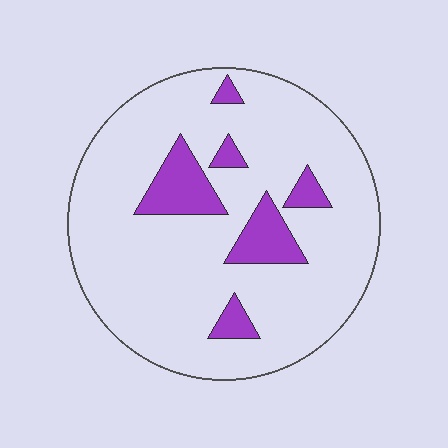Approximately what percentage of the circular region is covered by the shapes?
Approximately 15%.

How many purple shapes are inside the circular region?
6.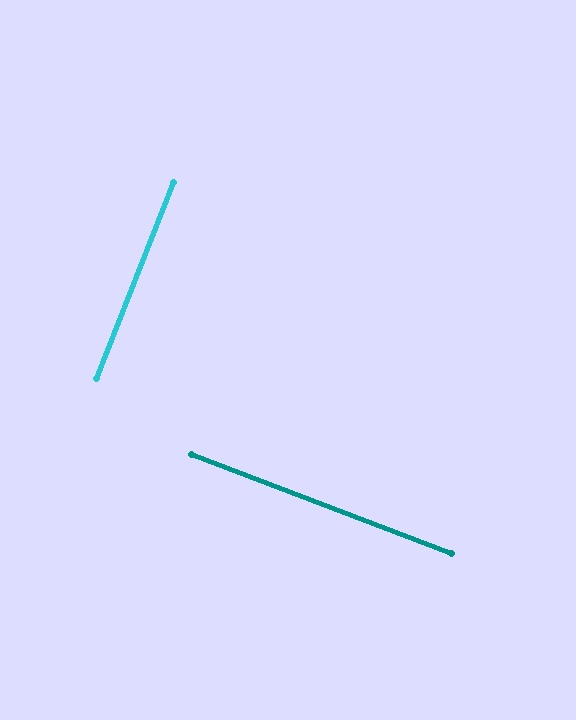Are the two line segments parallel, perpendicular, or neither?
Perpendicular — they meet at approximately 90°.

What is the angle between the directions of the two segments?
Approximately 90 degrees.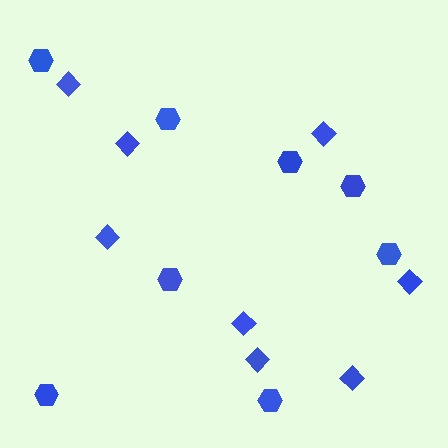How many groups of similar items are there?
There are 2 groups: one group of diamonds (8) and one group of hexagons (8).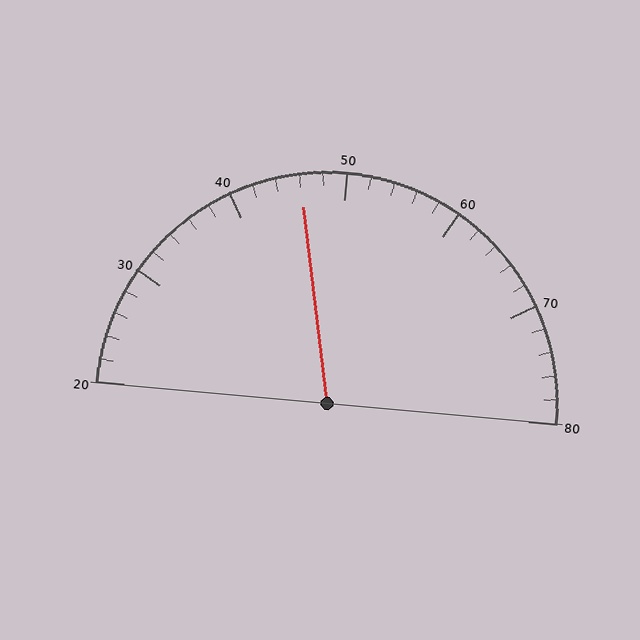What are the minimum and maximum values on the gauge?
The gauge ranges from 20 to 80.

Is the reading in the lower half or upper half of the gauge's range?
The reading is in the lower half of the range (20 to 80).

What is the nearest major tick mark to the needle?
The nearest major tick mark is 50.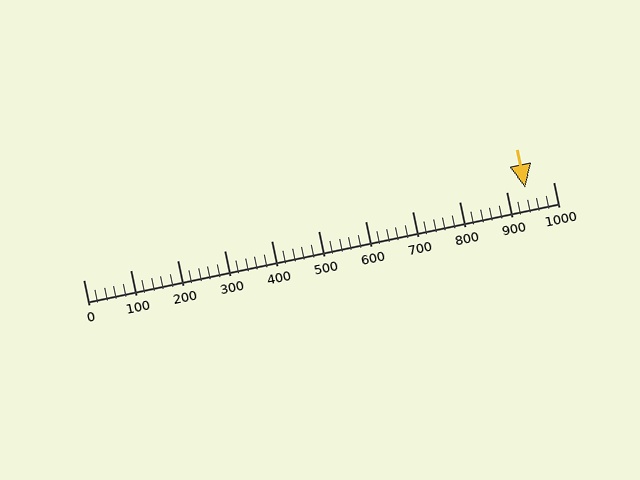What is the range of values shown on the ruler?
The ruler shows values from 0 to 1000.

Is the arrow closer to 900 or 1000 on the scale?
The arrow is closer to 900.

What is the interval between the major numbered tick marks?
The major tick marks are spaced 100 units apart.